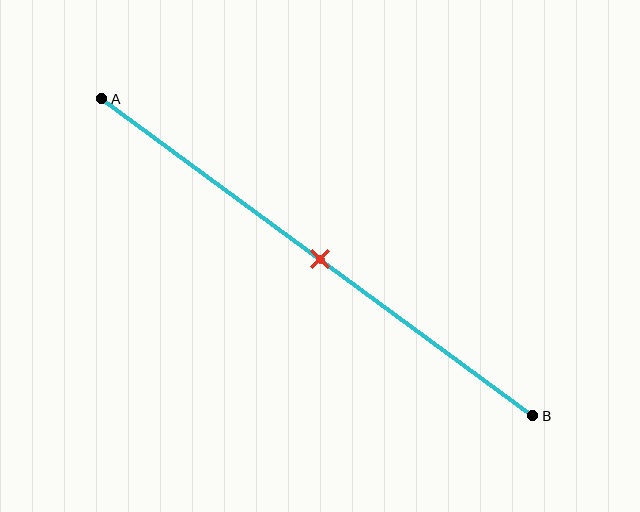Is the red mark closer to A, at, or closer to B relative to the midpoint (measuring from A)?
The red mark is approximately at the midpoint of segment AB.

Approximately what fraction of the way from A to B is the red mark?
The red mark is approximately 50% of the way from A to B.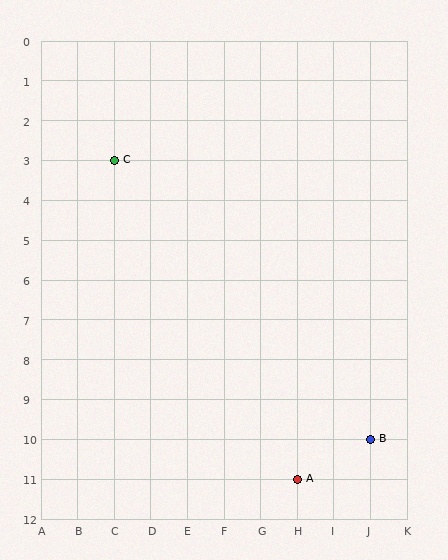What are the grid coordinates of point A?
Point A is at grid coordinates (H, 11).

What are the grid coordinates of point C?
Point C is at grid coordinates (C, 3).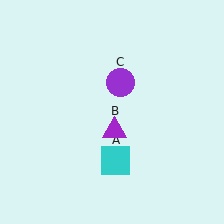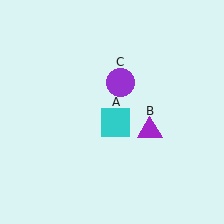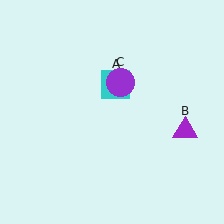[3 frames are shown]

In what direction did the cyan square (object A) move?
The cyan square (object A) moved up.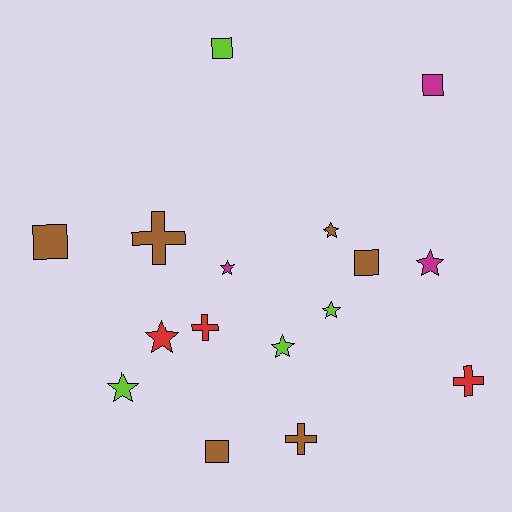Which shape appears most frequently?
Star, with 7 objects.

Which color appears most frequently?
Brown, with 6 objects.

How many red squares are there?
There are no red squares.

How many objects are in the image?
There are 16 objects.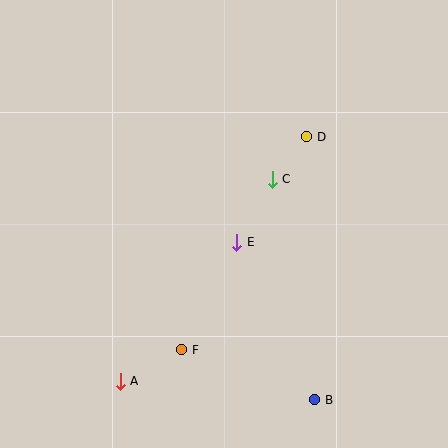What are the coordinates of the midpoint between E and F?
The midpoint between E and F is at (209, 296).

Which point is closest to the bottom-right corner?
Point B is closest to the bottom-right corner.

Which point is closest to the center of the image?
Point E at (237, 242) is closest to the center.